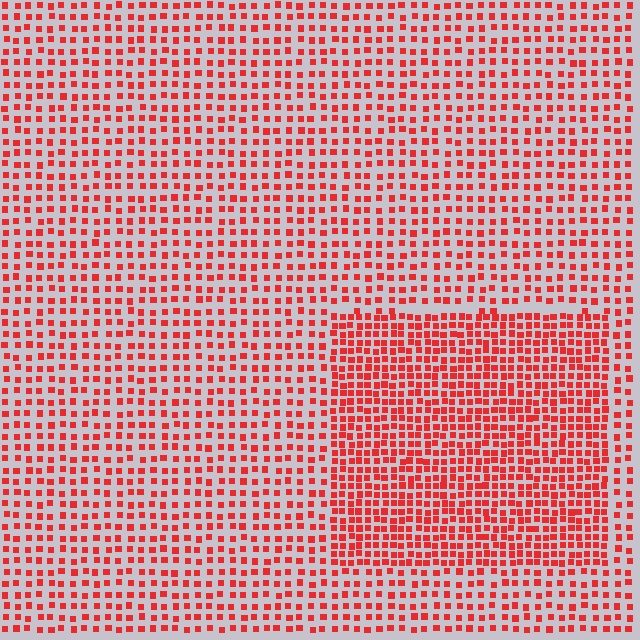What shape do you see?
I see a rectangle.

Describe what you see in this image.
The image contains small red elements arranged at two different densities. A rectangle-shaped region is visible where the elements are more densely packed than the surrounding area.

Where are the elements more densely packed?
The elements are more densely packed inside the rectangle boundary.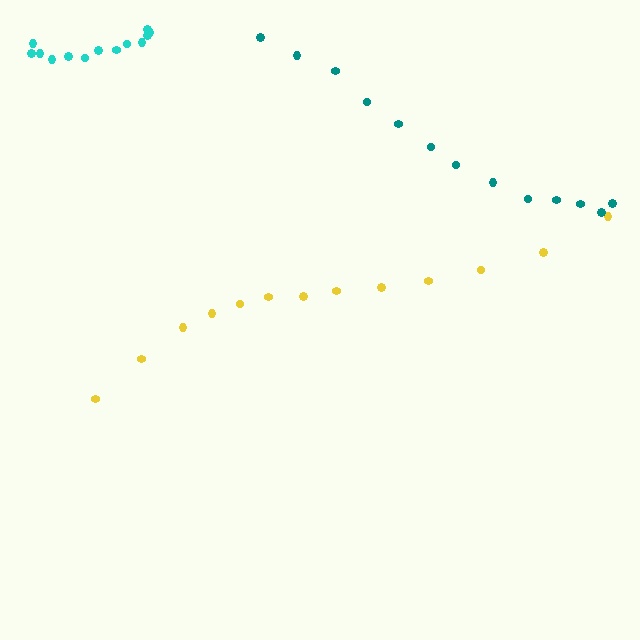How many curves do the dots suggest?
There are 3 distinct paths.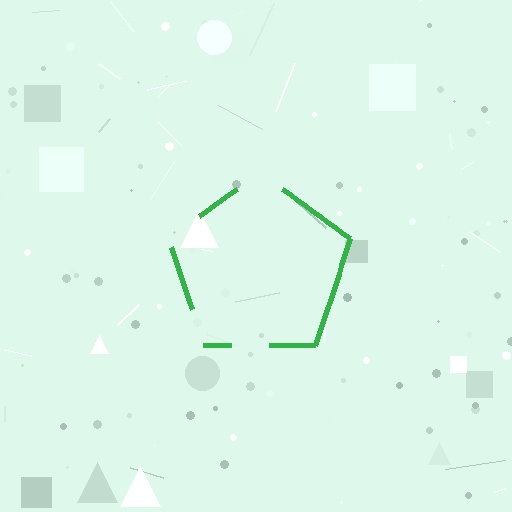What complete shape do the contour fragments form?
The contour fragments form a pentagon.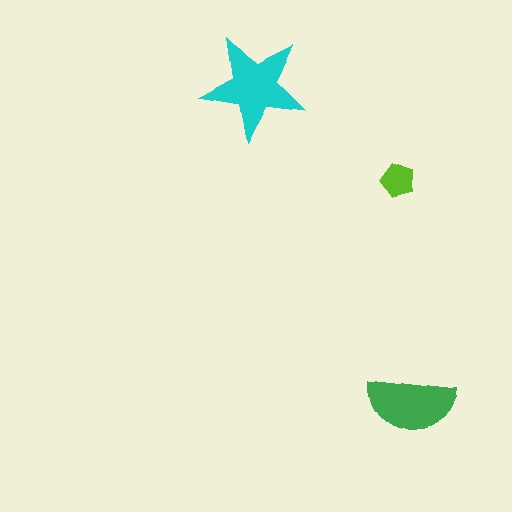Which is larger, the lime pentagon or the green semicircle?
The green semicircle.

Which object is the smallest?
The lime pentagon.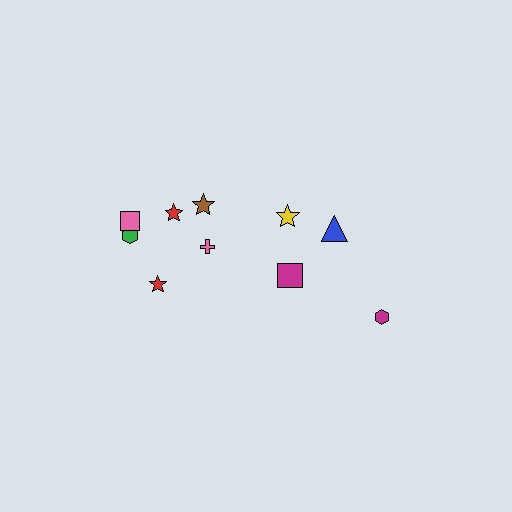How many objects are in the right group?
There are 4 objects.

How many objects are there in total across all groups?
There are 10 objects.